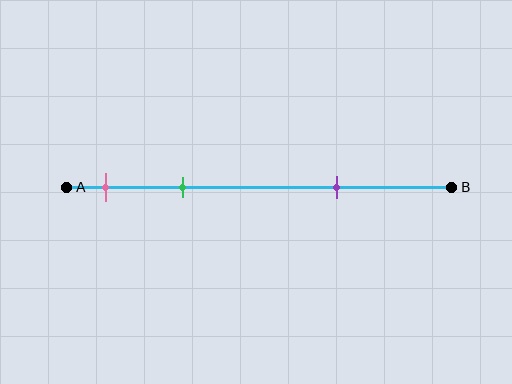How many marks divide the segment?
There are 3 marks dividing the segment.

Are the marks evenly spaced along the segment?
No, the marks are not evenly spaced.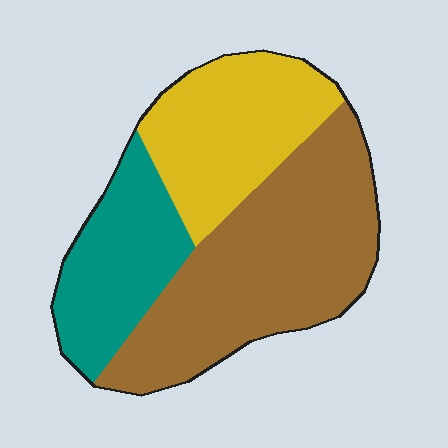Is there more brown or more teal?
Brown.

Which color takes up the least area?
Teal, at roughly 25%.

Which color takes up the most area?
Brown, at roughly 50%.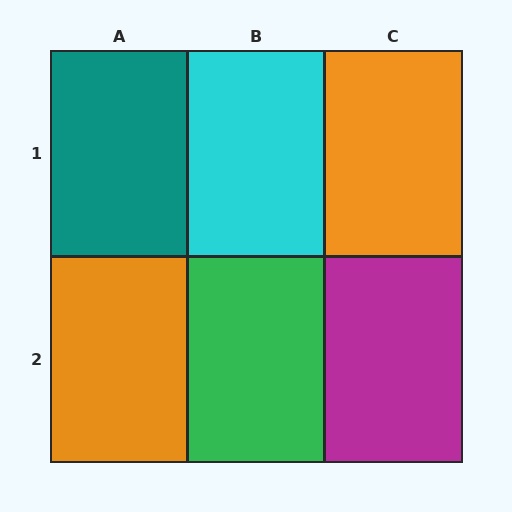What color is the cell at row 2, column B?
Green.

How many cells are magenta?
1 cell is magenta.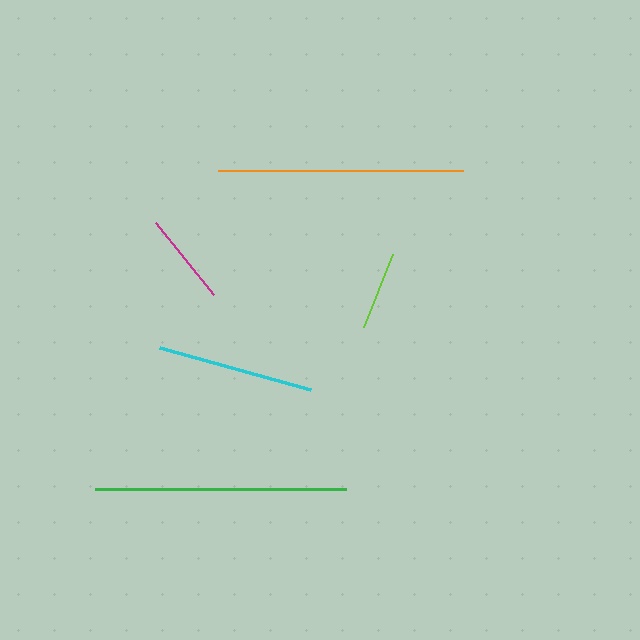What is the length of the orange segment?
The orange segment is approximately 244 pixels long.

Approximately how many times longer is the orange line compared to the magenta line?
The orange line is approximately 2.6 times the length of the magenta line.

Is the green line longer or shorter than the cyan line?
The green line is longer than the cyan line.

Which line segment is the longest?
The green line is the longest at approximately 251 pixels.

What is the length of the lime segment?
The lime segment is approximately 78 pixels long.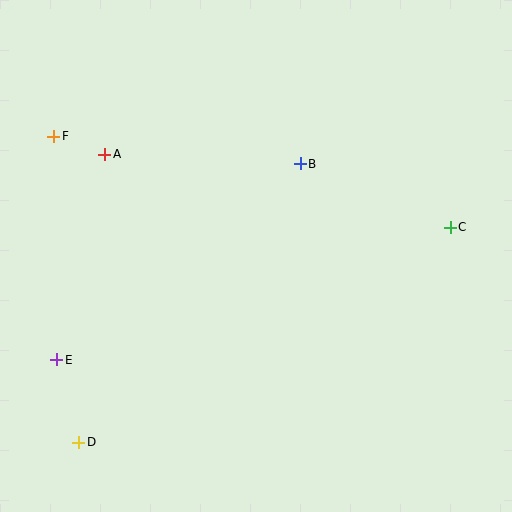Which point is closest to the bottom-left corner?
Point D is closest to the bottom-left corner.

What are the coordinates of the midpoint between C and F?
The midpoint between C and F is at (252, 182).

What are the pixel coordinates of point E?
Point E is at (57, 360).